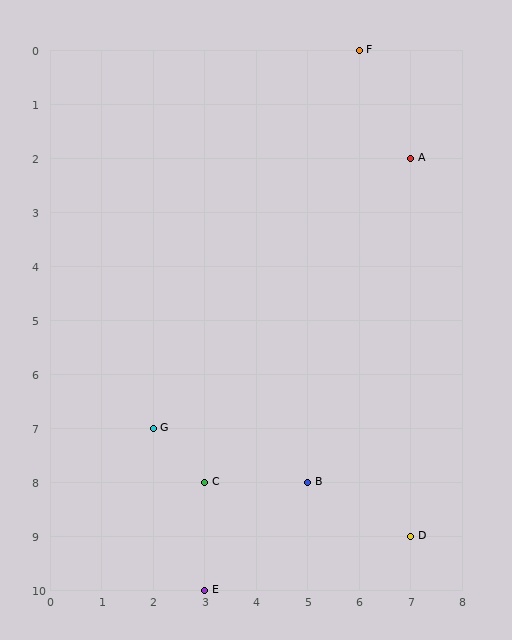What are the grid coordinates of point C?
Point C is at grid coordinates (3, 8).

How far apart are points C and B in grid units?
Points C and B are 2 columns apart.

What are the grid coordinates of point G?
Point G is at grid coordinates (2, 7).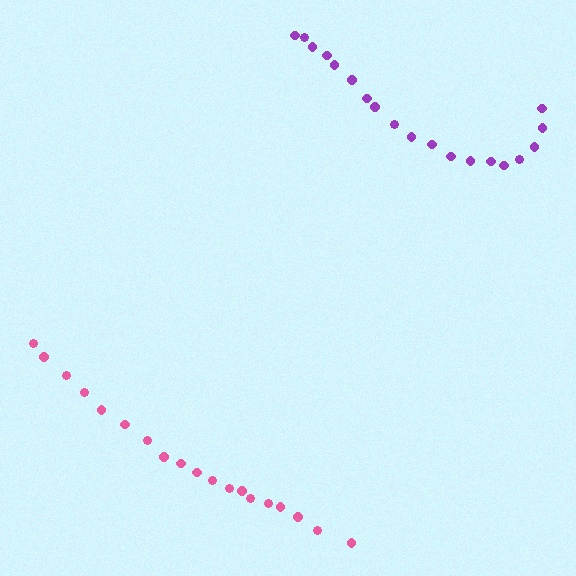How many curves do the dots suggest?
There are 2 distinct paths.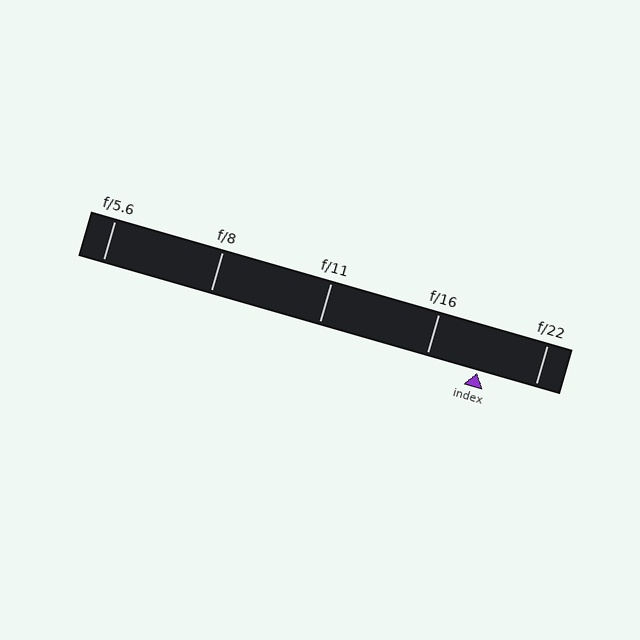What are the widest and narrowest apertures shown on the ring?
The widest aperture shown is f/5.6 and the narrowest is f/22.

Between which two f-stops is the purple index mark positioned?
The index mark is between f/16 and f/22.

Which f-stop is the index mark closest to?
The index mark is closest to f/16.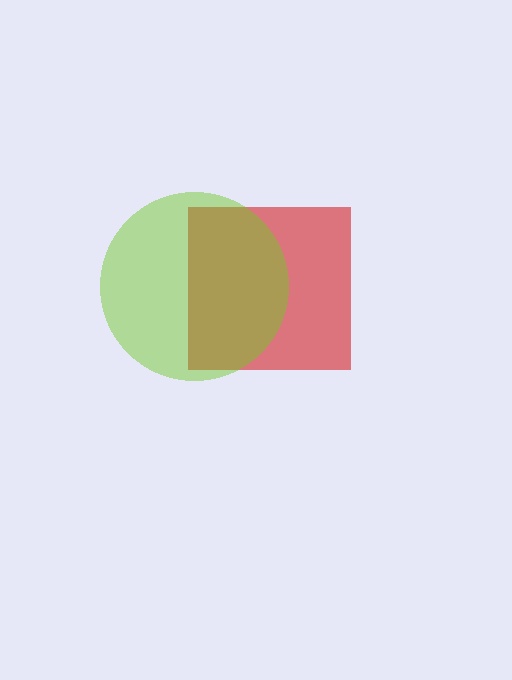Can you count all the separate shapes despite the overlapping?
Yes, there are 2 separate shapes.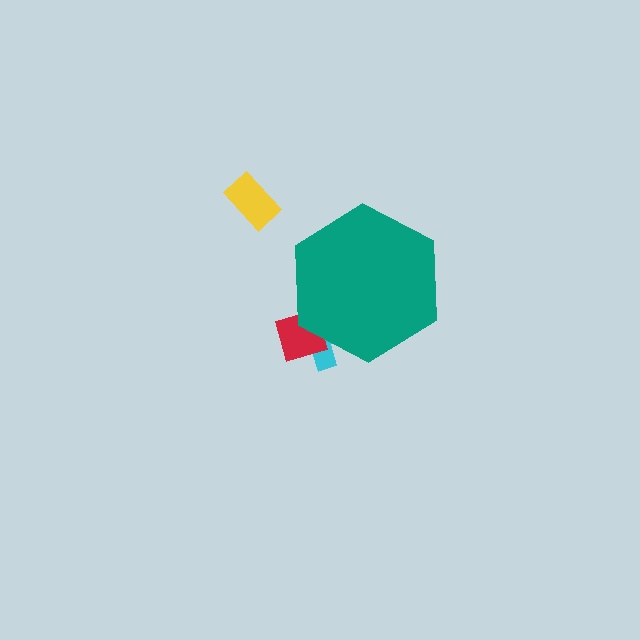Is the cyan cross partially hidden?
Yes, the cyan cross is partially hidden behind the teal hexagon.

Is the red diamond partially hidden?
Yes, the red diamond is partially hidden behind the teal hexagon.